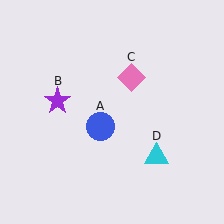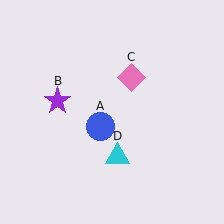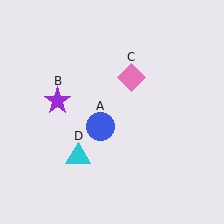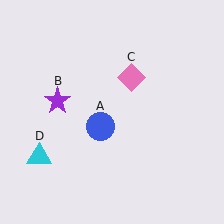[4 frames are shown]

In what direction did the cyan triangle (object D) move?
The cyan triangle (object D) moved left.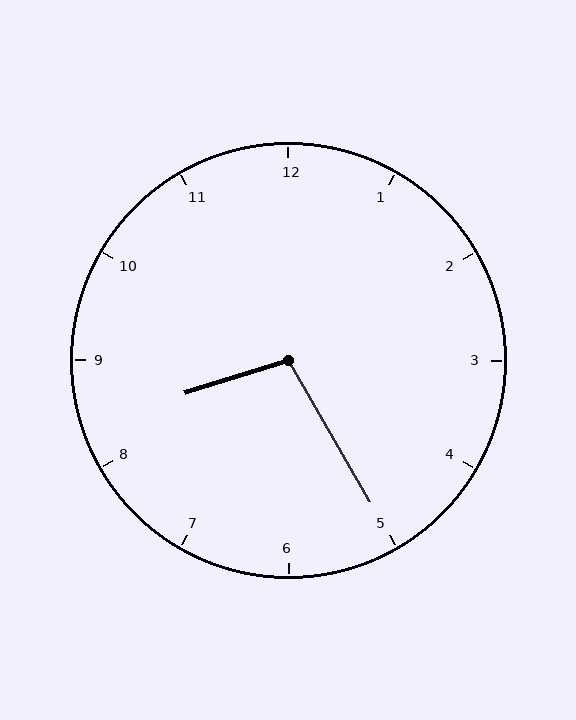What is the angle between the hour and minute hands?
Approximately 102 degrees.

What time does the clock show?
8:25.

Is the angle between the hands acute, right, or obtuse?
It is obtuse.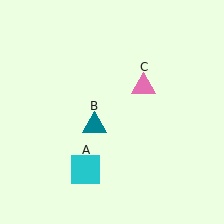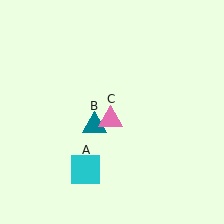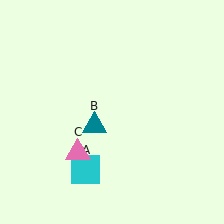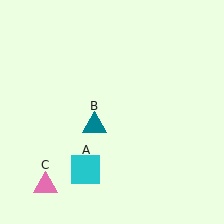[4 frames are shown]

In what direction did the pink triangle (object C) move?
The pink triangle (object C) moved down and to the left.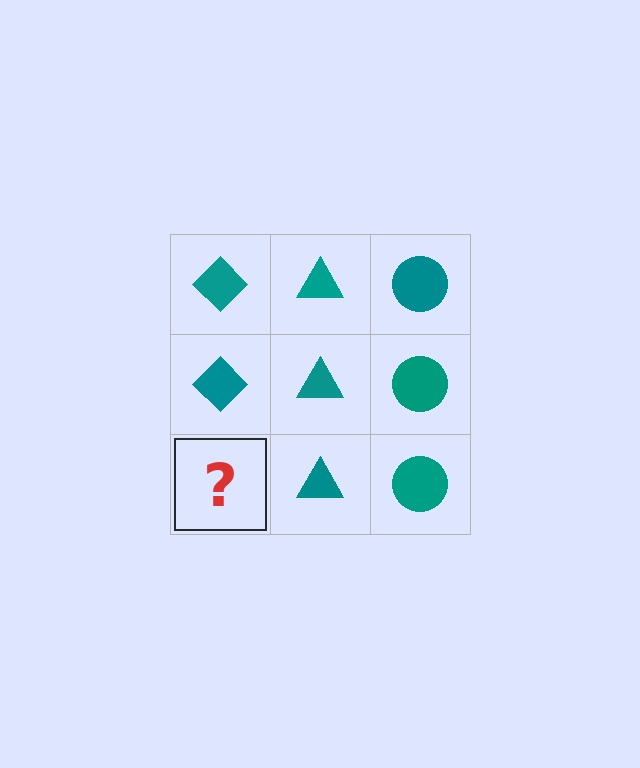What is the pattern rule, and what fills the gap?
The rule is that each column has a consistent shape. The gap should be filled with a teal diamond.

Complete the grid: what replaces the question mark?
The question mark should be replaced with a teal diamond.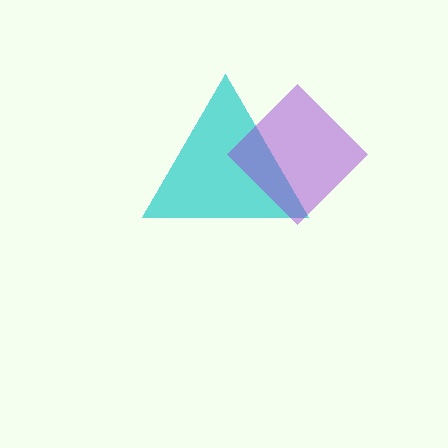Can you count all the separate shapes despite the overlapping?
Yes, there are 2 separate shapes.